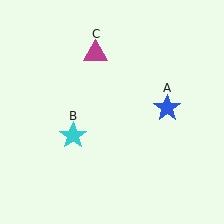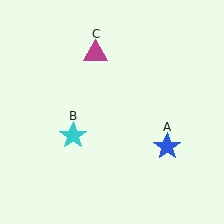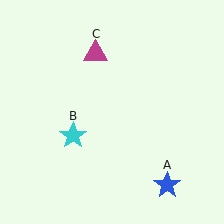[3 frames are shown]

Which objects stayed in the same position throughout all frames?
Cyan star (object B) and magenta triangle (object C) remained stationary.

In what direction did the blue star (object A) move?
The blue star (object A) moved down.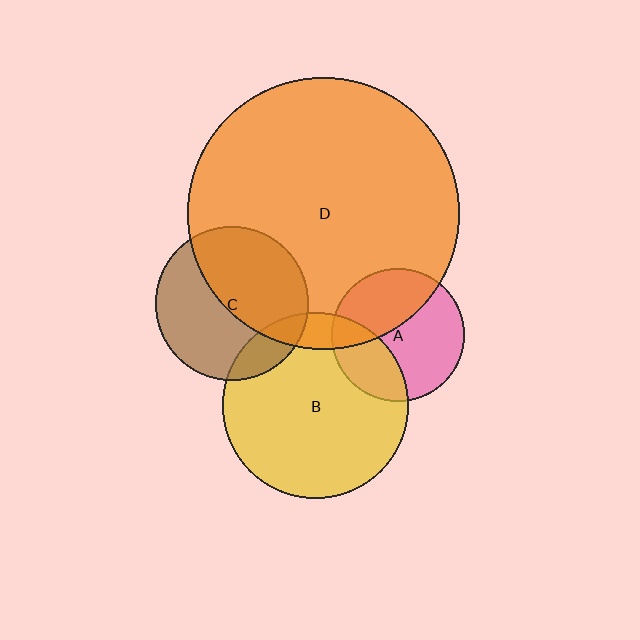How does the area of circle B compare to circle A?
Approximately 1.9 times.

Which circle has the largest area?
Circle D (orange).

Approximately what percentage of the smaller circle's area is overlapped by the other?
Approximately 30%.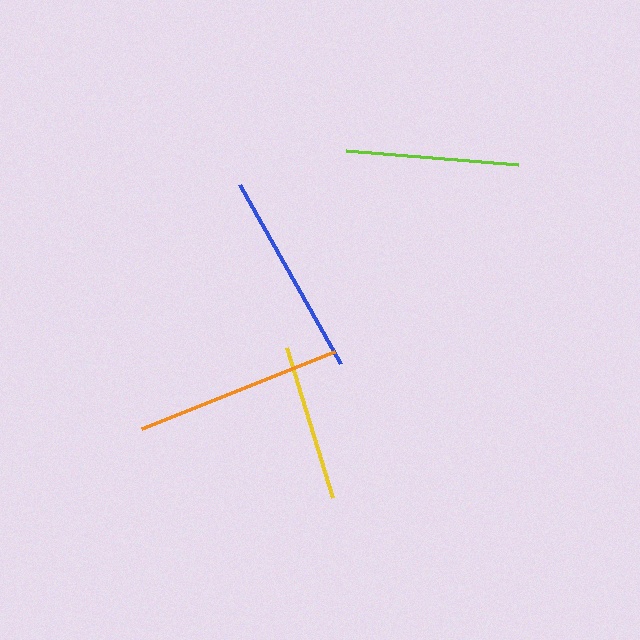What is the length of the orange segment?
The orange segment is approximately 208 pixels long.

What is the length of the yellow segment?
The yellow segment is approximately 157 pixels long.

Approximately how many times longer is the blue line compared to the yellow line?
The blue line is approximately 1.3 times the length of the yellow line.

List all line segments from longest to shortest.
From longest to shortest: orange, blue, lime, yellow.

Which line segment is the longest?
The orange line is the longest at approximately 208 pixels.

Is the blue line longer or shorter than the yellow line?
The blue line is longer than the yellow line.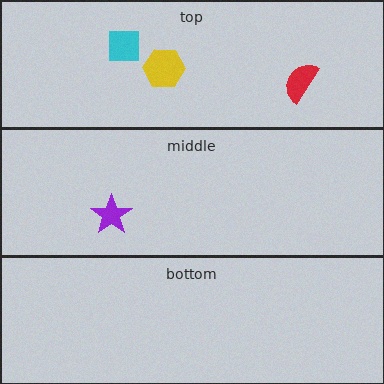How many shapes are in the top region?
3.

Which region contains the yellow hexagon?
The top region.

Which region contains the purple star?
The middle region.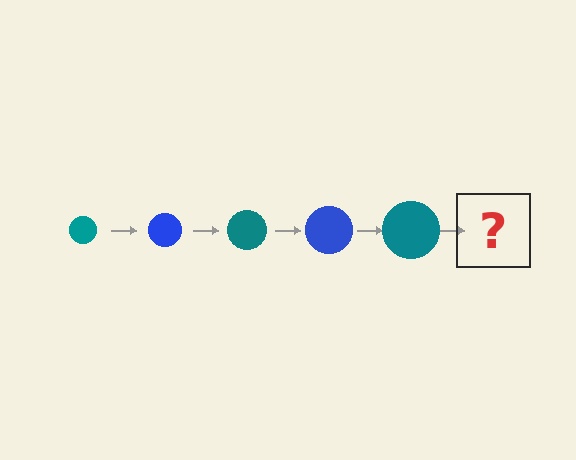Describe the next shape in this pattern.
It should be a blue circle, larger than the previous one.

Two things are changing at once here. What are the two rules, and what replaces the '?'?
The two rules are that the circle grows larger each step and the color cycles through teal and blue. The '?' should be a blue circle, larger than the previous one.